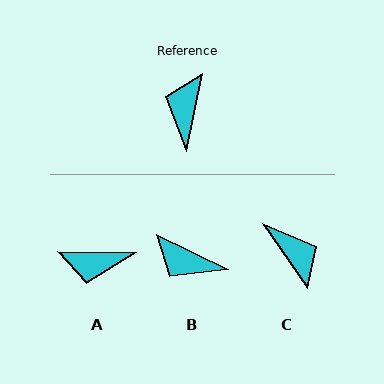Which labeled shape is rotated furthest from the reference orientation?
C, about 135 degrees away.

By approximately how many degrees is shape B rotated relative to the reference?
Approximately 75 degrees counter-clockwise.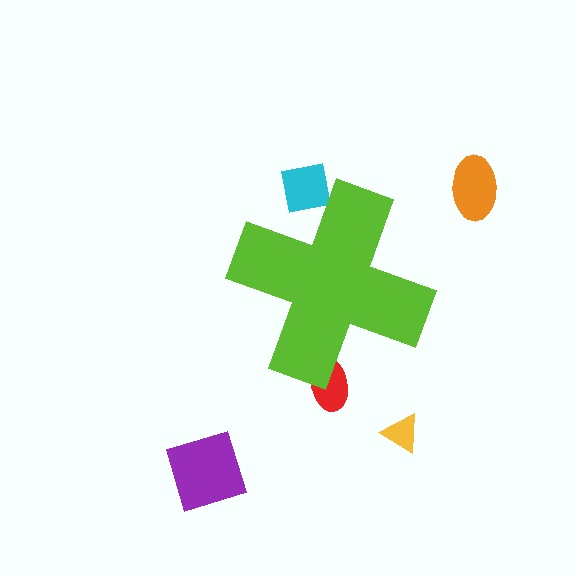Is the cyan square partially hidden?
Yes, the cyan square is partially hidden behind the lime cross.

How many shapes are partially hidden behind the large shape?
2 shapes are partially hidden.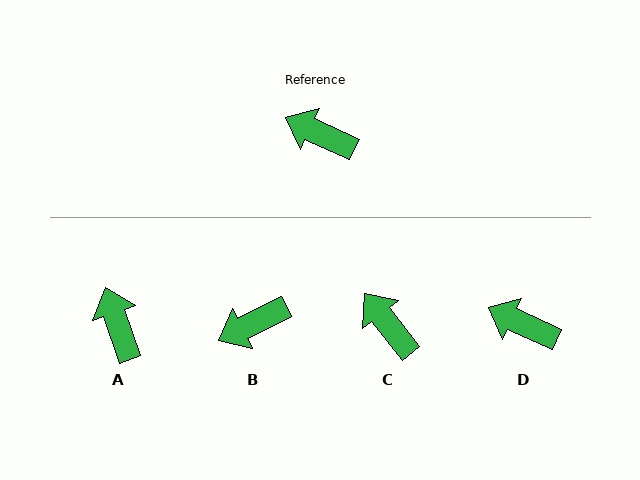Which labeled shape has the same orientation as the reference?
D.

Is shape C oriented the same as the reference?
No, it is off by about 27 degrees.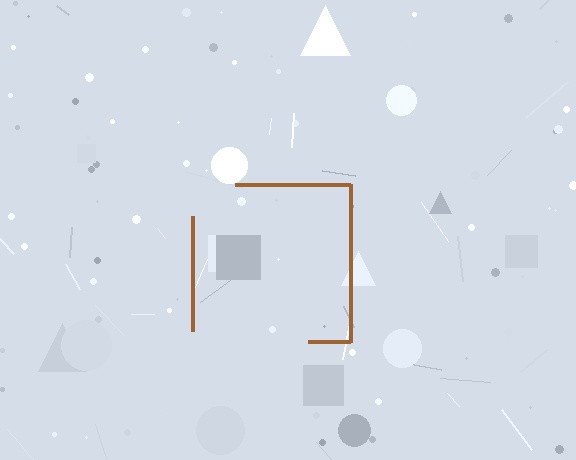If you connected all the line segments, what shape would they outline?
They would outline a square.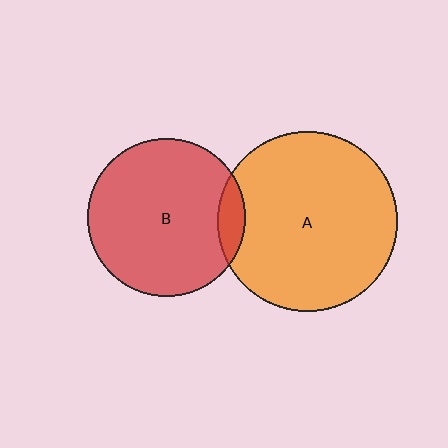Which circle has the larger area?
Circle A (orange).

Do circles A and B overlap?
Yes.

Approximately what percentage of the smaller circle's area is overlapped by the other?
Approximately 10%.